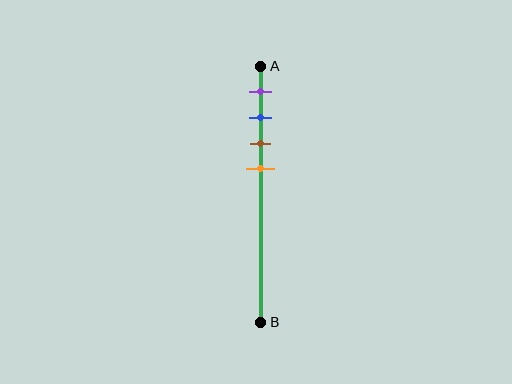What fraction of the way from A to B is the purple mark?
The purple mark is approximately 10% (0.1) of the way from A to B.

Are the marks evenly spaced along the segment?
Yes, the marks are approximately evenly spaced.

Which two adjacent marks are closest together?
The blue and brown marks are the closest adjacent pair.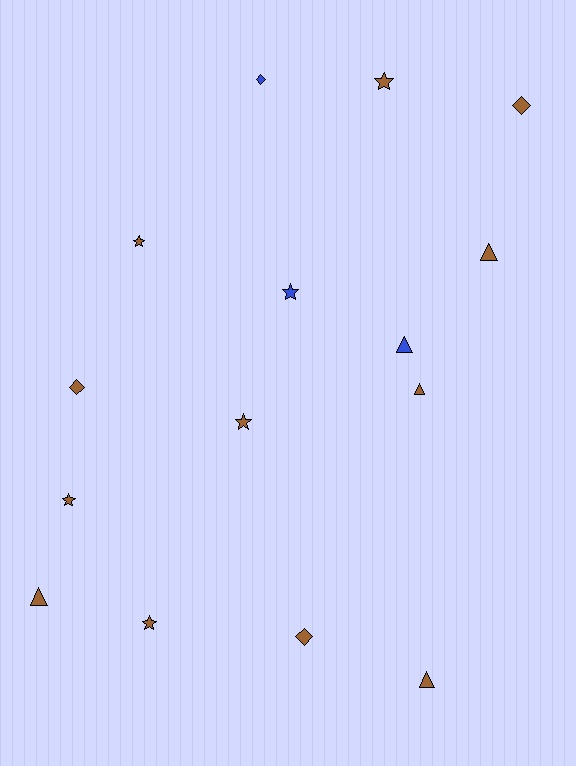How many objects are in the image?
There are 15 objects.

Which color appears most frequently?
Brown, with 12 objects.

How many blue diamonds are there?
There is 1 blue diamond.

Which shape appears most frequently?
Star, with 6 objects.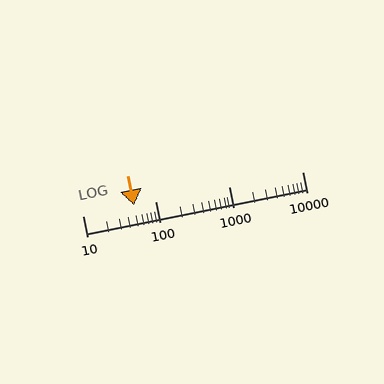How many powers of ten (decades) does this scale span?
The scale spans 3 decades, from 10 to 10000.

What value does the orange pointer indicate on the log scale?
The pointer indicates approximately 51.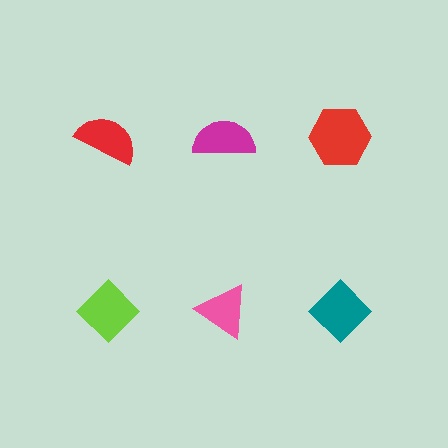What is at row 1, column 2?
A magenta semicircle.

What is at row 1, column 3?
A red hexagon.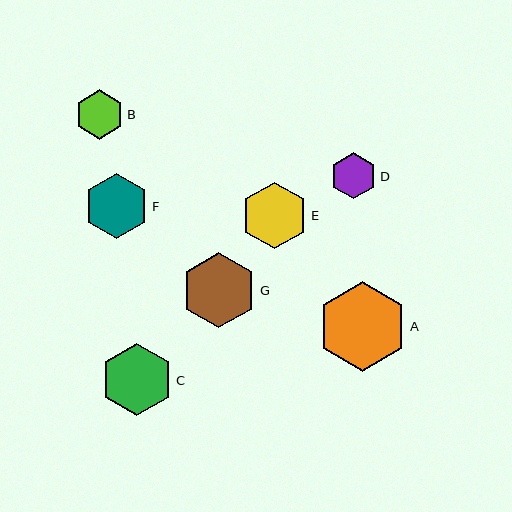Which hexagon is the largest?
Hexagon A is the largest with a size of approximately 89 pixels.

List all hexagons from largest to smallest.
From largest to smallest: A, G, C, E, F, B, D.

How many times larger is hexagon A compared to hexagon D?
Hexagon A is approximately 1.9 times the size of hexagon D.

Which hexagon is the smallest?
Hexagon D is the smallest with a size of approximately 47 pixels.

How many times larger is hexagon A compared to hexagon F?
Hexagon A is approximately 1.4 times the size of hexagon F.